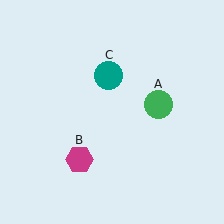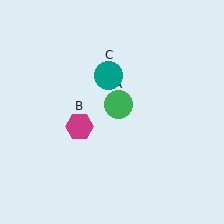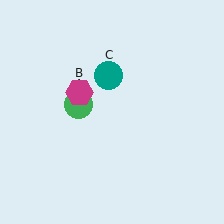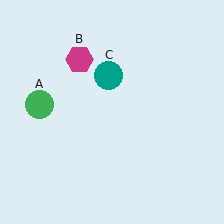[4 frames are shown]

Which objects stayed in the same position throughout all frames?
Teal circle (object C) remained stationary.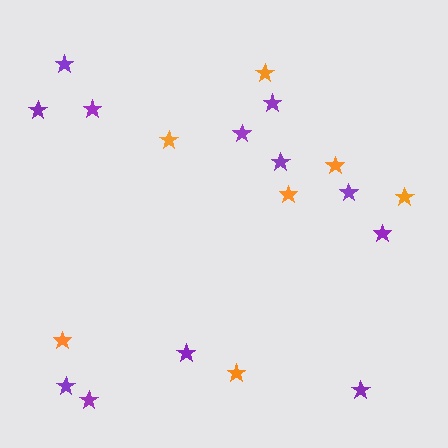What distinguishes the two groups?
There are 2 groups: one group of purple stars (12) and one group of orange stars (7).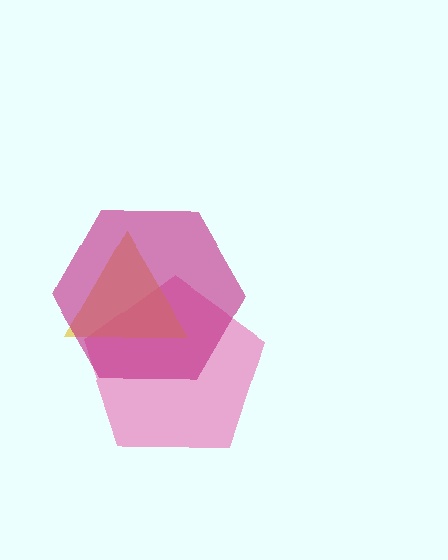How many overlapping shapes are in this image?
There are 3 overlapping shapes in the image.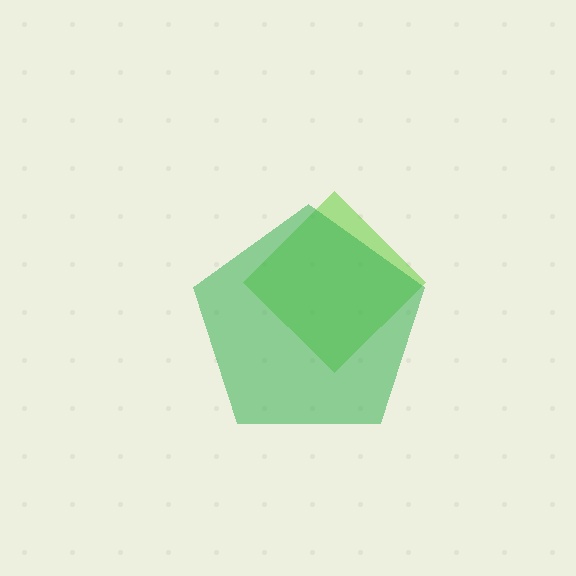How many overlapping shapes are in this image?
There are 2 overlapping shapes in the image.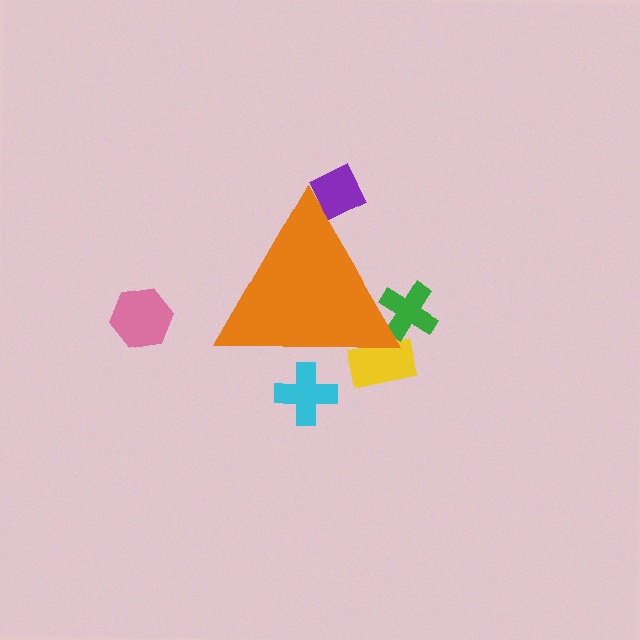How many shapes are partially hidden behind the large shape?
4 shapes are partially hidden.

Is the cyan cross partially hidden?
Yes, the cyan cross is partially hidden behind the orange triangle.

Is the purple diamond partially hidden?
Yes, the purple diamond is partially hidden behind the orange triangle.